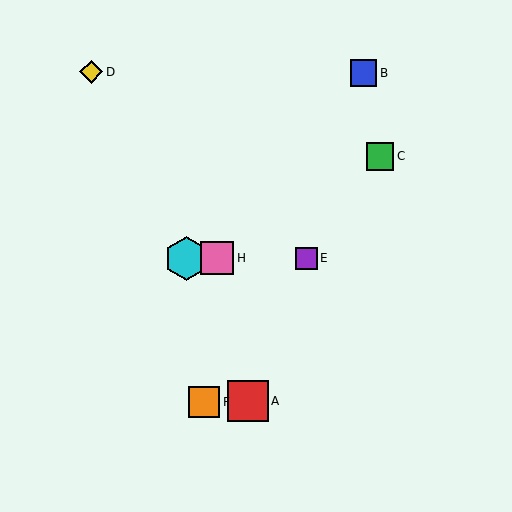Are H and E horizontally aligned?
Yes, both are at y≈258.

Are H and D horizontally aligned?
No, H is at y≈258 and D is at y≈72.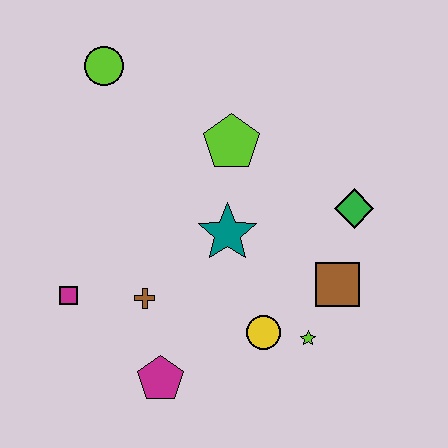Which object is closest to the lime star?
The yellow circle is closest to the lime star.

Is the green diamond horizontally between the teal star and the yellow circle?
No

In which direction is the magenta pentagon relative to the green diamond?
The magenta pentagon is to the left of the green diamond.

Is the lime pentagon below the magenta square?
No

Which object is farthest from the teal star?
The lime circle is farthest from the teal star.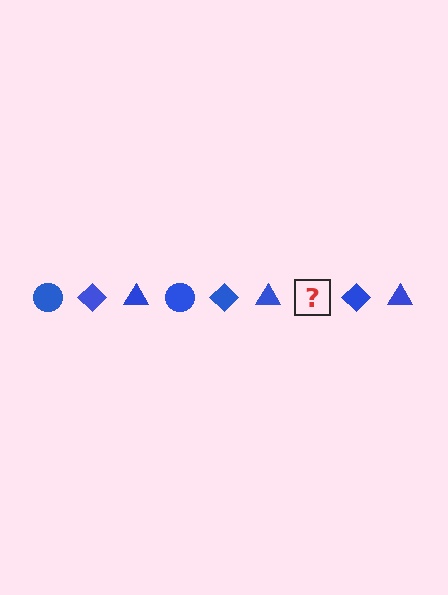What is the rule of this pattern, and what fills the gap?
The rule is that the pattern cycles through circle, diamond, triangle shapes in blue. The gap should be filled with a blue circle.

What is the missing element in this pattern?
The missing element is a blue circle.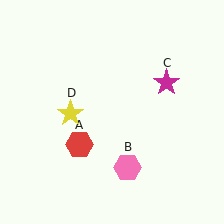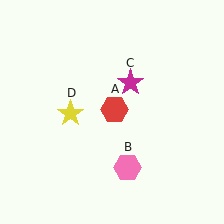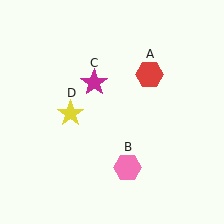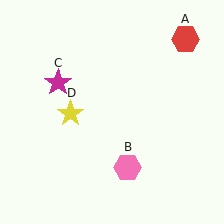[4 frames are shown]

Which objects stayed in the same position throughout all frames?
Pink hexagon (object B) and yellow star (object D) remained stationary.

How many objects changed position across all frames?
2 objects changed position: red hexagon (object A), magenta star (object C).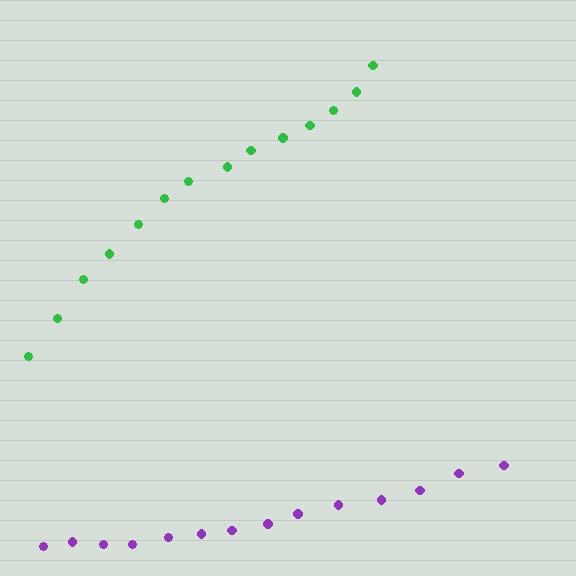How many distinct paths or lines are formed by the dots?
There are 2 distinct paths.